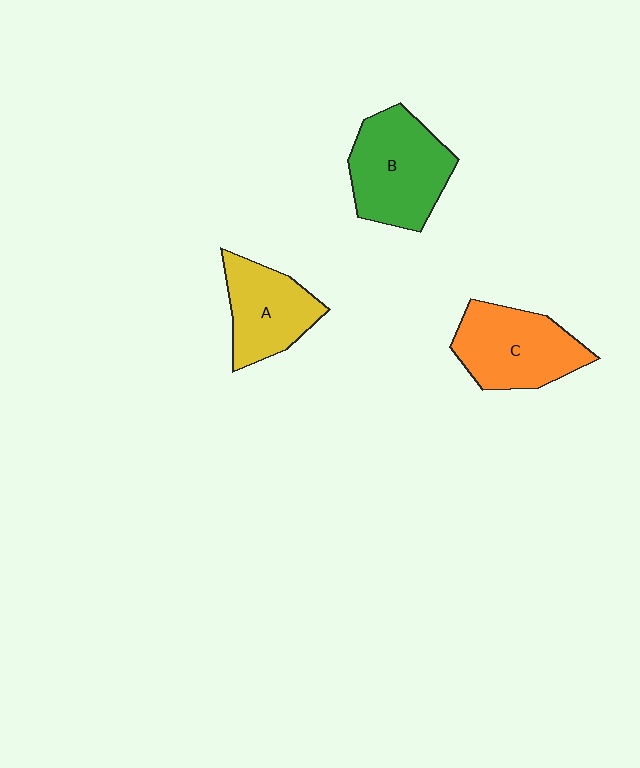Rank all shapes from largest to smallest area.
From largest to smallest: B (green), C (orange), A (yellow).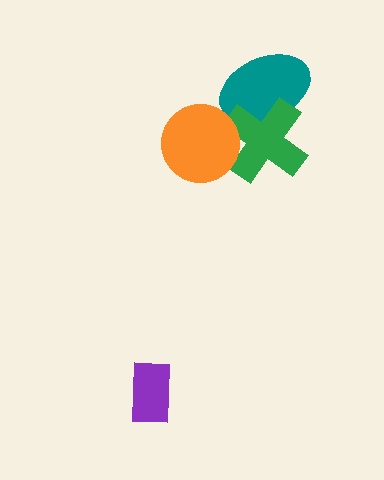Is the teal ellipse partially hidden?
Yes, it is partially covered by another shape.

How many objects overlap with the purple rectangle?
0 objects overlap with the purple rectangle.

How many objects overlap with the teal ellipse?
1 object overlaps with the teal ellipse.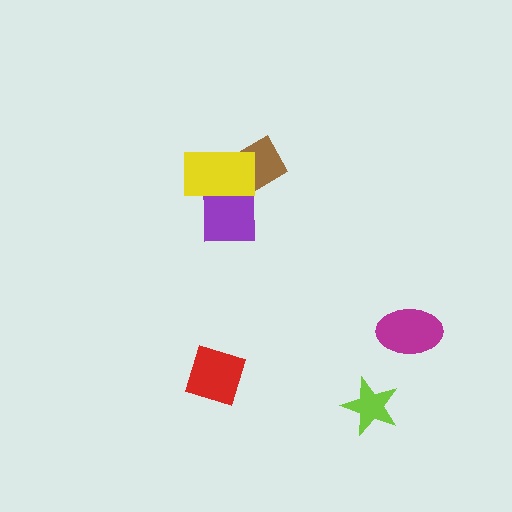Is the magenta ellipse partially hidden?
No, no other shape covers it.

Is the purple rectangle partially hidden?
Yes, it is partially covered by another shape.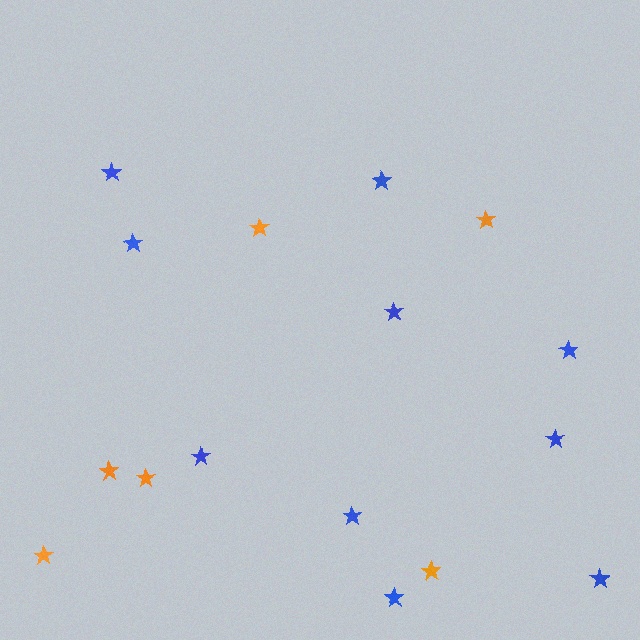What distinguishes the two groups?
There are 2 groups: one group of blue stars (10) and one group of orange stars (6).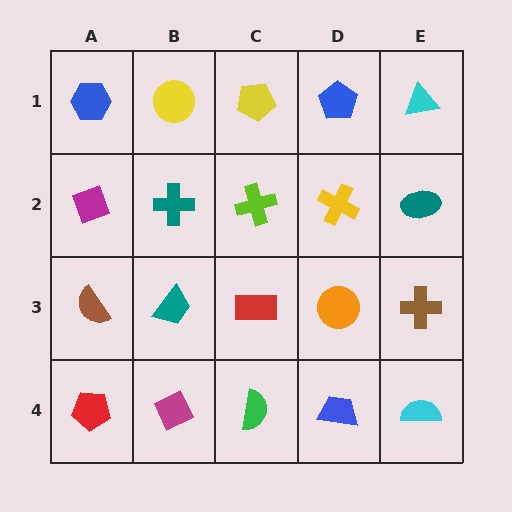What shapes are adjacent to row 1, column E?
A teal ellipse (row 2, column E), a blue pentagon (row 1, column D).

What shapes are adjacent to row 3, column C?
A lime cross (row 2, column C), a green semicircle (row 4, column C), a teal trapezoid (row 3, column B), an orange circle (row 3, column D).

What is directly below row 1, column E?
A teal ellipse.